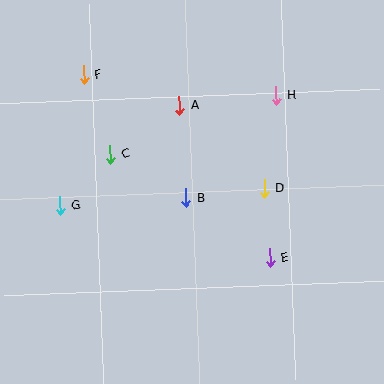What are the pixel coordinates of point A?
Point A is at (180, 106).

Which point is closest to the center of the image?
Point B at (186, 198) is closest to the center.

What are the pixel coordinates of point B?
Point B is at (186, 198).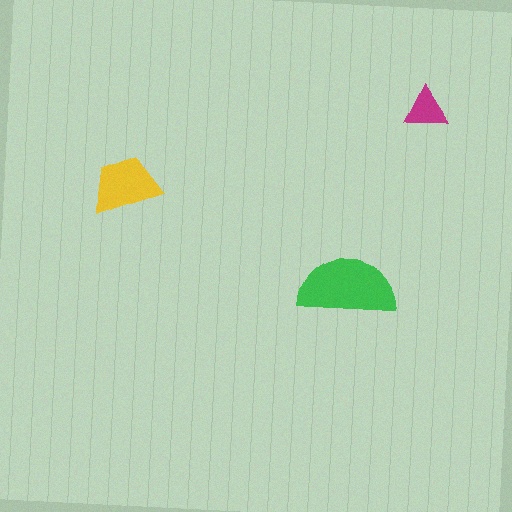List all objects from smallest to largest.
The magenta triangle, the yellow trapezoid, the green semicircle.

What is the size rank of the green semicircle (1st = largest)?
1st.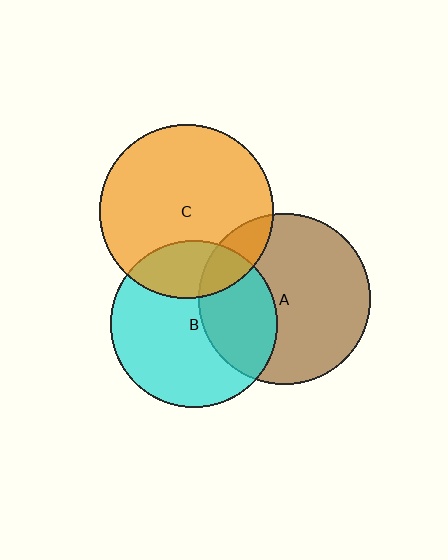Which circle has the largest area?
Circle C (orange).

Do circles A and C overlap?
Yes.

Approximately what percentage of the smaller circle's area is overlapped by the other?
Approximately 15%.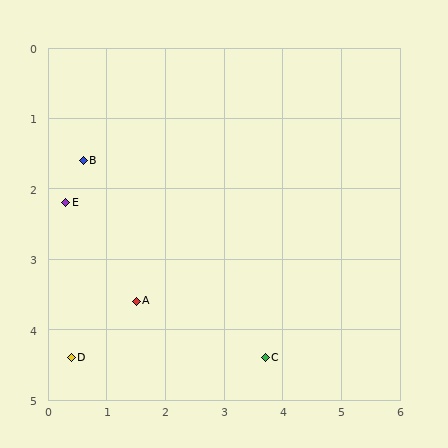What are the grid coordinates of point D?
Point D is at approximately (0.4, 4.4).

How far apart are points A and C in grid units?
Points A and C are about 2.3 grid units apart.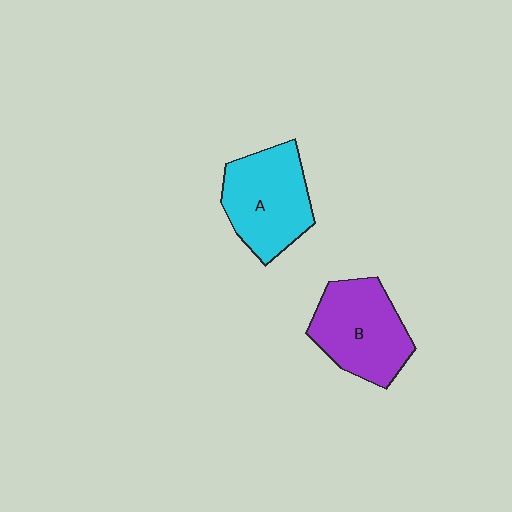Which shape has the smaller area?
Shape A (cyan).